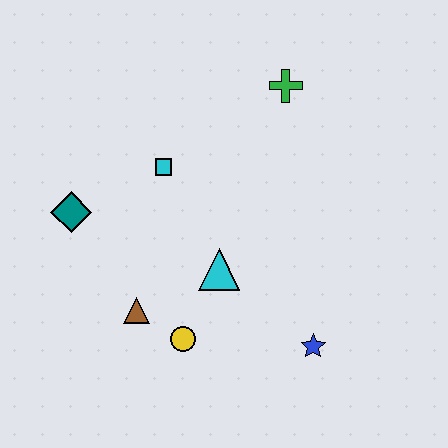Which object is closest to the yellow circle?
The brown triangle is closest to the yellow circle.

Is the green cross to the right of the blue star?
No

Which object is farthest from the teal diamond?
The blue star is farthest from the teal diamond.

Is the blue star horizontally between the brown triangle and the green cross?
No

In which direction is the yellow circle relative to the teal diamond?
The yellow circle is below the teal diamond.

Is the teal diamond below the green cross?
Yes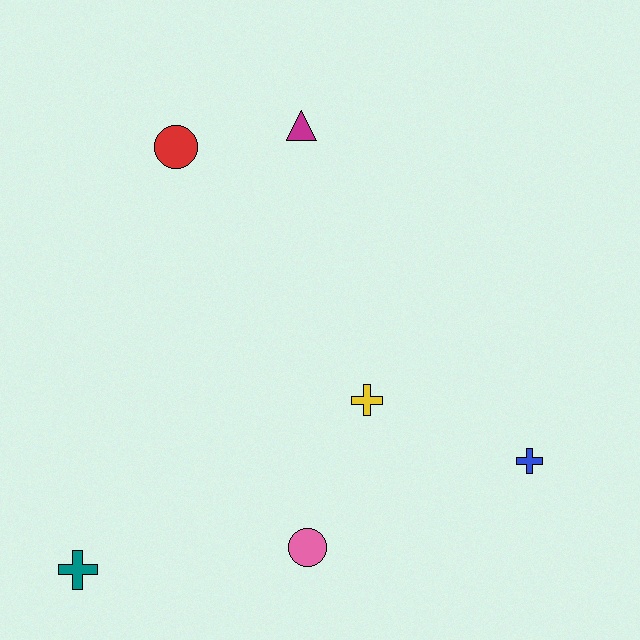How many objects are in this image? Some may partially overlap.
There are 6 objects.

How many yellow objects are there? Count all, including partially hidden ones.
There is 1 yellow object.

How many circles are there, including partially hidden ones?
There are 2 circles.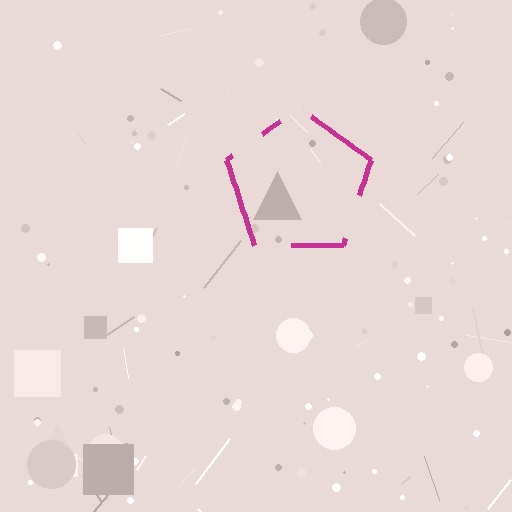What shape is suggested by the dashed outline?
The dashed outline suggests a pentagon.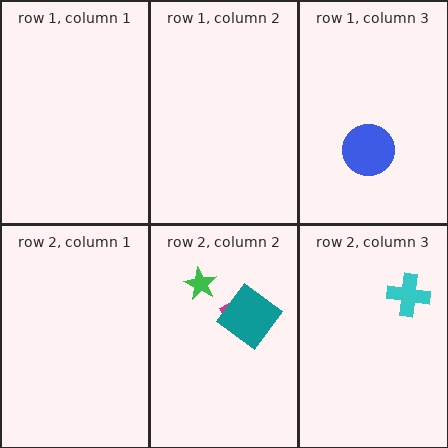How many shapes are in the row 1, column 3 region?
1.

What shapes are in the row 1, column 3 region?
The blue circle.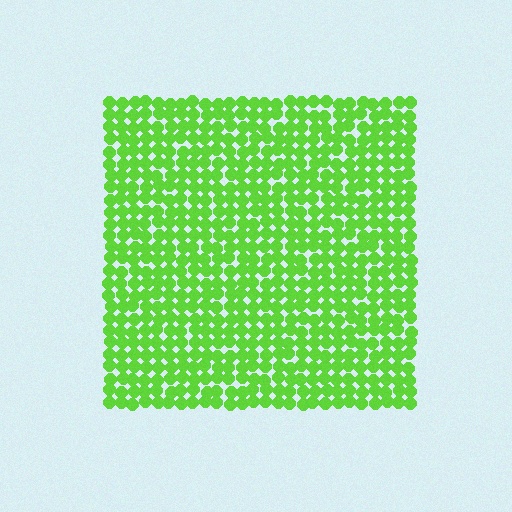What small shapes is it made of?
It is made of small circles.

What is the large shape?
The large shape is a square.